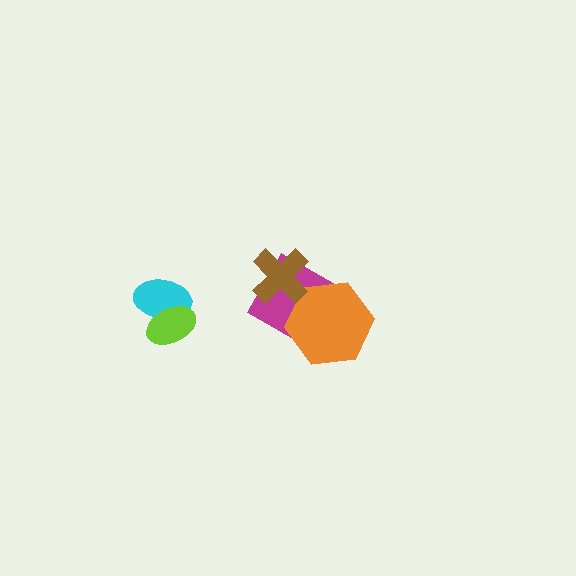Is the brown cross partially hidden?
No, no other shape covers it.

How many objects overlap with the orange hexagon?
1 object overlaps with the orange hexagon.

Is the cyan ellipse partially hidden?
Yes, it is partially covered by another shape.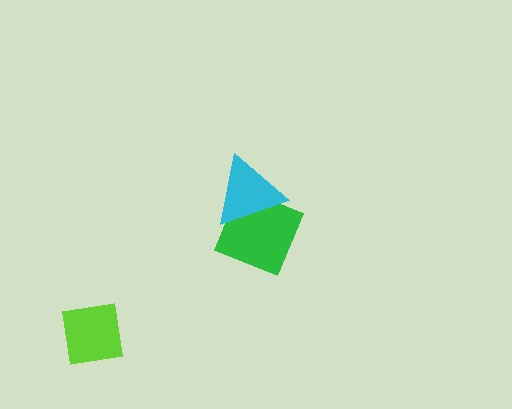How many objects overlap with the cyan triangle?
1 object overlaps with the cyan triangle.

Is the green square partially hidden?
Yes, it is partially covered by another shape.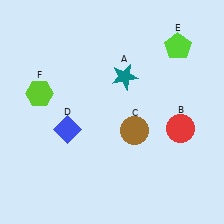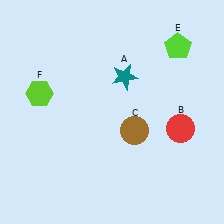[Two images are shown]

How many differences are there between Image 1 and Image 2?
There is 1 difference between the two images.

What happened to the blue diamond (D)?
The blue diamond (D) was removed in Image 2. It was in the bottom-left area of Image 1.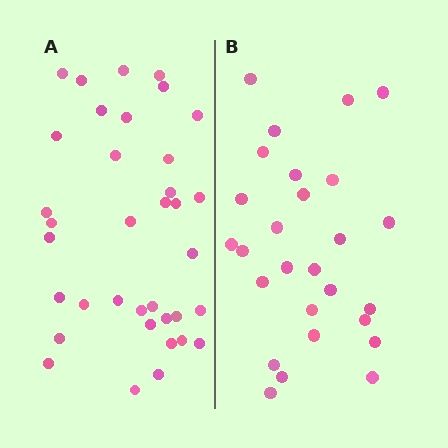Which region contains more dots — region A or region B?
Region A (the left region) has more dots.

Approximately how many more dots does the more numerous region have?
Region A has roughly 8 or so more dots than region B.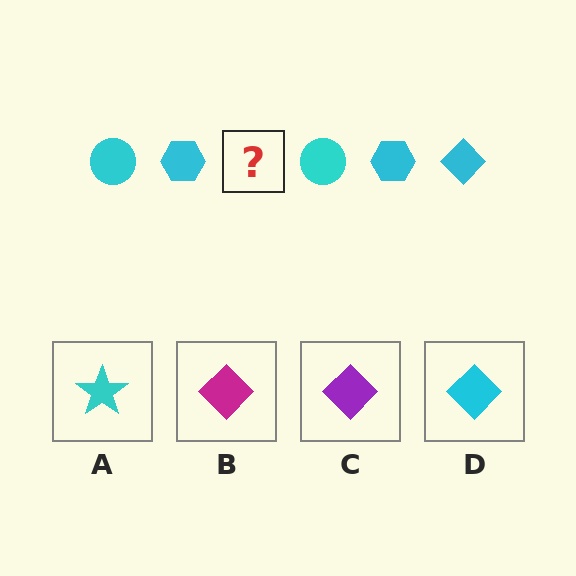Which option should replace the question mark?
Option D.